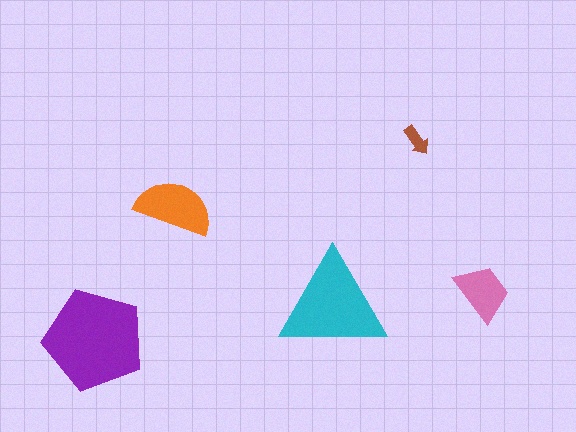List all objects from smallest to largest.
The brown arrow, the pink trapezoid, the orange semicircle, the cyan triangle, the purple pentagon.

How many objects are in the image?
There are 5 objects in the image.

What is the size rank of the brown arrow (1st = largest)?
5th.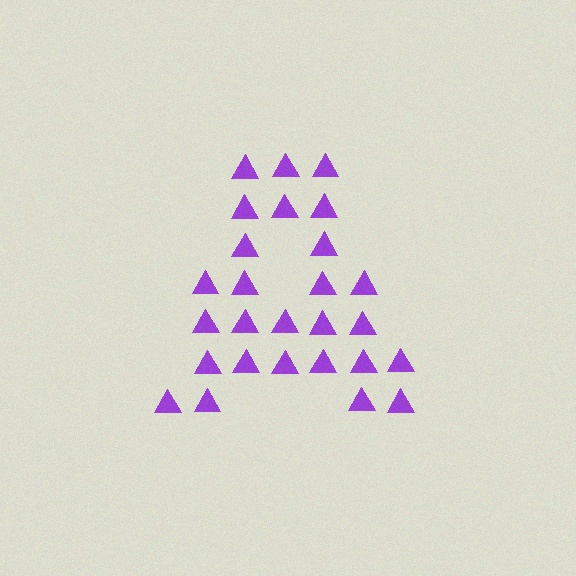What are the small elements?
The small elements are triangles.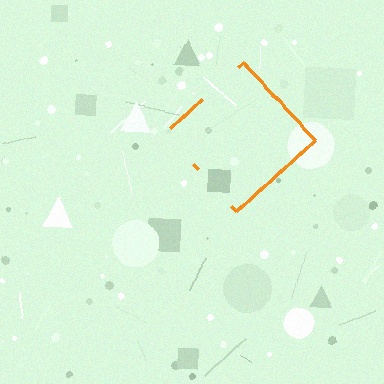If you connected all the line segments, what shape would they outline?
They would outline a diamond.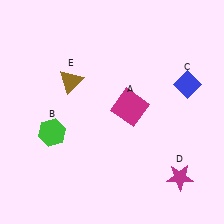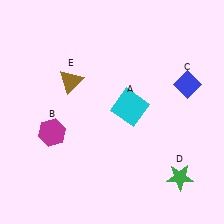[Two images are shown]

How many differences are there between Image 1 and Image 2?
There are 3 differences between the two images.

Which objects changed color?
A changed from magenta to cyan. B changed from green to magenta. D changed from magenta to green.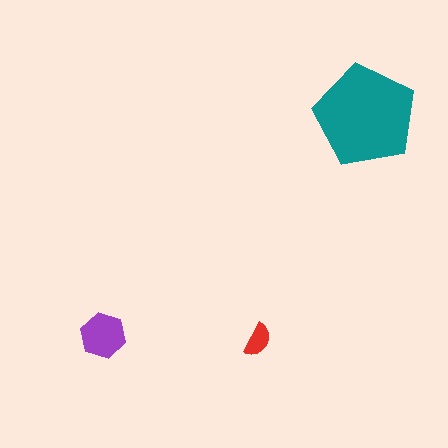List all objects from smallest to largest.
The red semicircle, the purple hexagon, the teal pentagon.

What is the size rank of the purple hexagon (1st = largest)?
2nd.